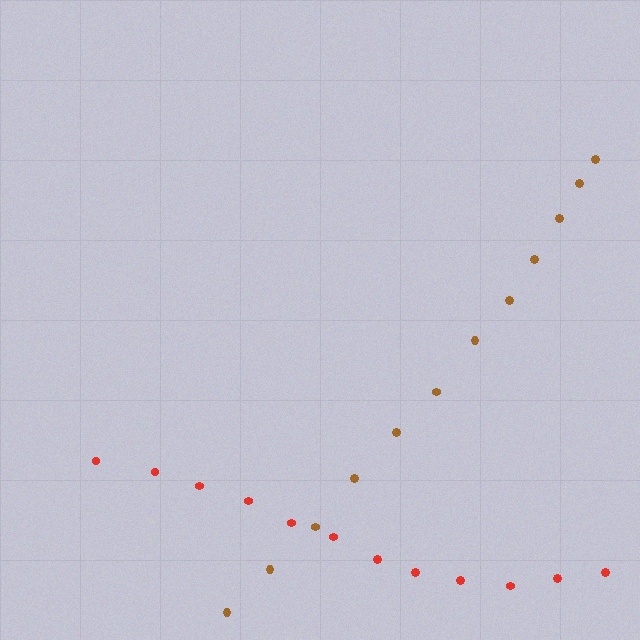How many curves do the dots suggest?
There are 2 distinct paths.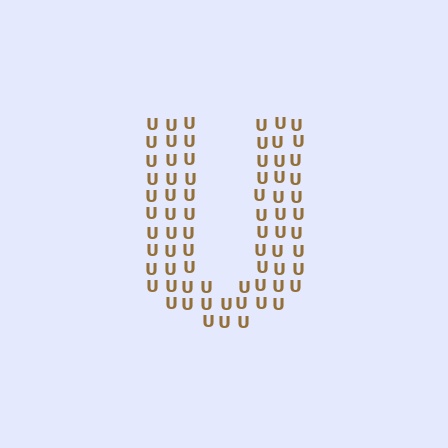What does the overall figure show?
The overall figure shows the letter U.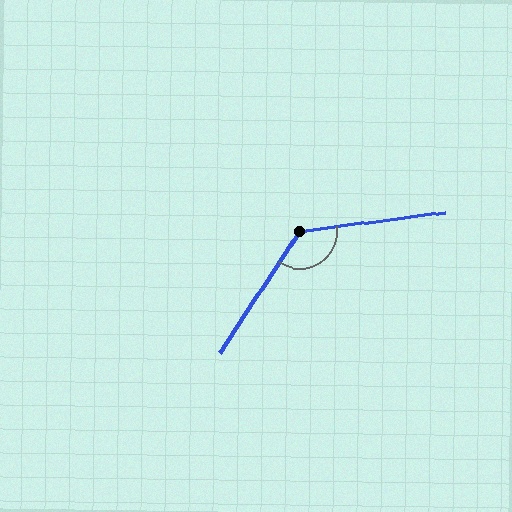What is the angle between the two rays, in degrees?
Approximately 131 degrees.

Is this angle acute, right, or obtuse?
It is obtuse.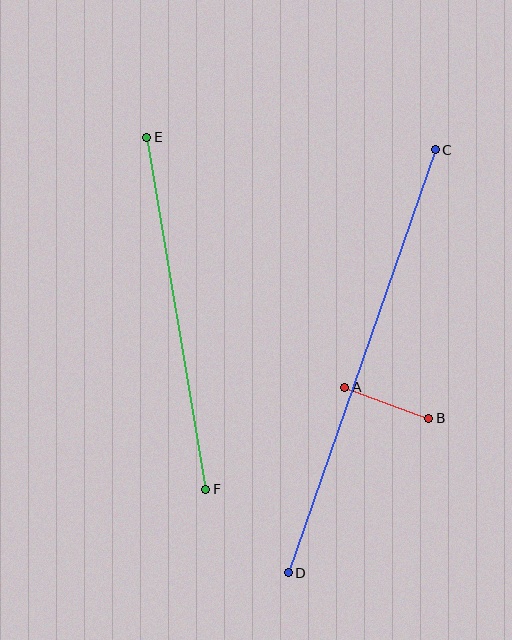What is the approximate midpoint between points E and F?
The midpoint is at approximately (176, 313) pixels.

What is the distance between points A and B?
The distance is approximately 89 pixels.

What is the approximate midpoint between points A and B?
The midpoint is at approximately (387, 403) pixels.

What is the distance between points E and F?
The distance is approximately 357 pixels.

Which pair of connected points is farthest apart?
Points C and D are farthest apart.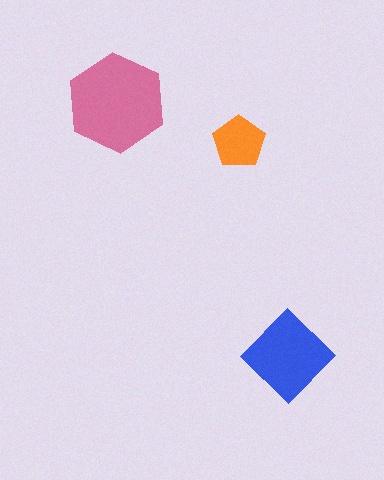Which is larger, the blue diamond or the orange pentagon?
The blue diamond.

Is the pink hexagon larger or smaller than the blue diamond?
Larger.